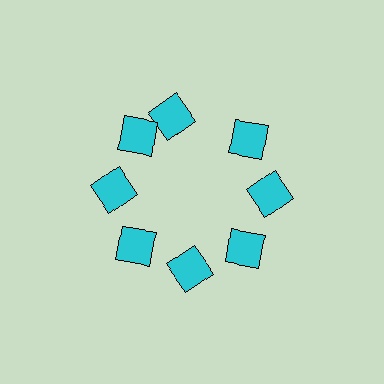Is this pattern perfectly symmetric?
No. The 8 cyan diamonds are arranged in a ring, but one element near the 12 o'clock position is rotated out of alignment along the ring, breaking the 8-fold rotational symmetry.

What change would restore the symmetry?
The symmetry would be restored by rotating it back into even spacing with its neighbors so that all 8 diamonds sit at equal angles and equal distance from the center.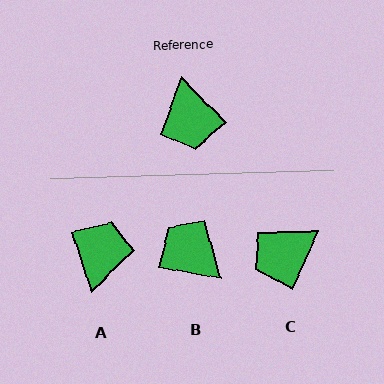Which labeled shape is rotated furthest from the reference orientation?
A, about 153 degrees away.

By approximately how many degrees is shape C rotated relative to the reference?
Approximately 69 degrees clockwise.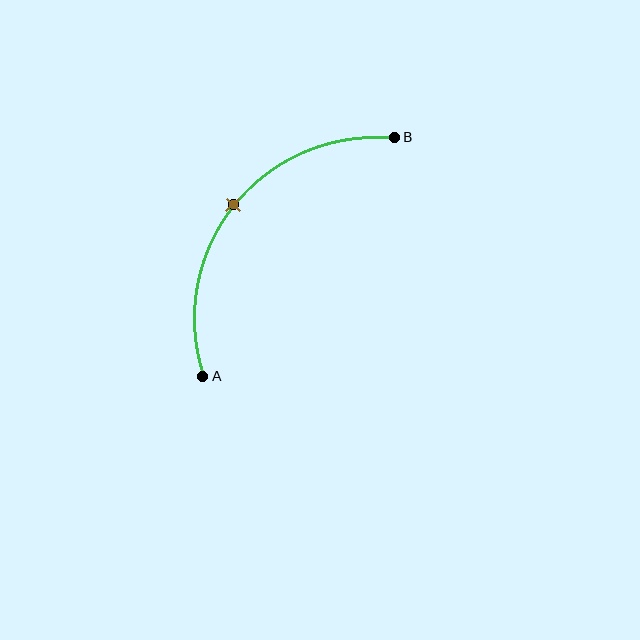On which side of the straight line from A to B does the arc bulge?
The arc bulges above and to the left of the straight line connecting A and B.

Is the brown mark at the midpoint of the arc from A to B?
Yes. The brown mark lies on the arc at equal arc-length from both A and B — it is the arc midpoint.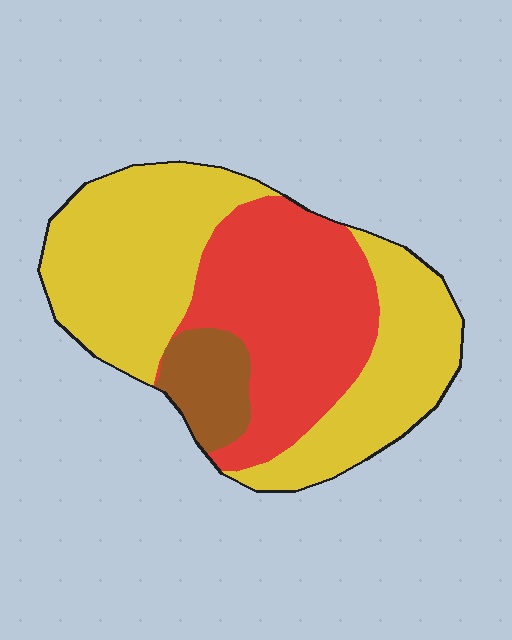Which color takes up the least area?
Brown, at roughly 10%.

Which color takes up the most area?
Yellow, at roughly 55%.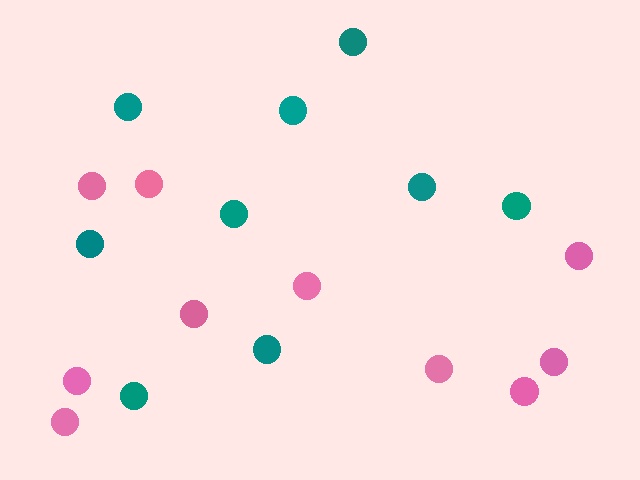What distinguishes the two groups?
There are 2 groups: one group of pink circles (10) and one group of teal circles (9).